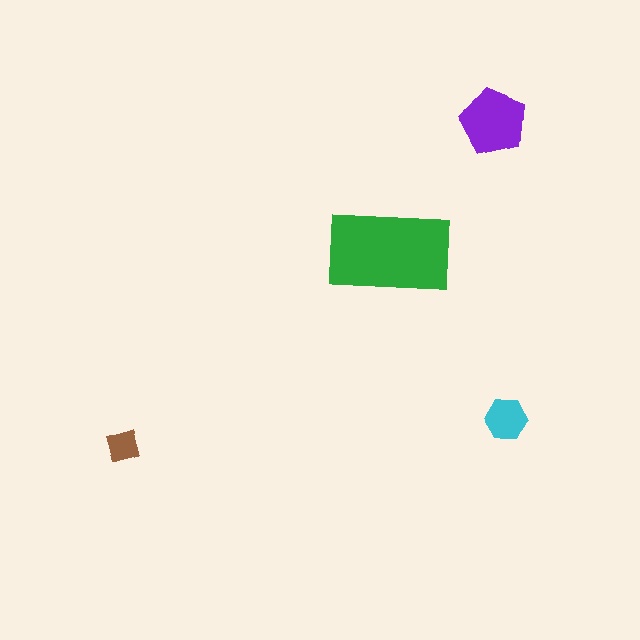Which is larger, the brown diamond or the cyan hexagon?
The cyan hexagon.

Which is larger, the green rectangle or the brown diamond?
The green rectangle.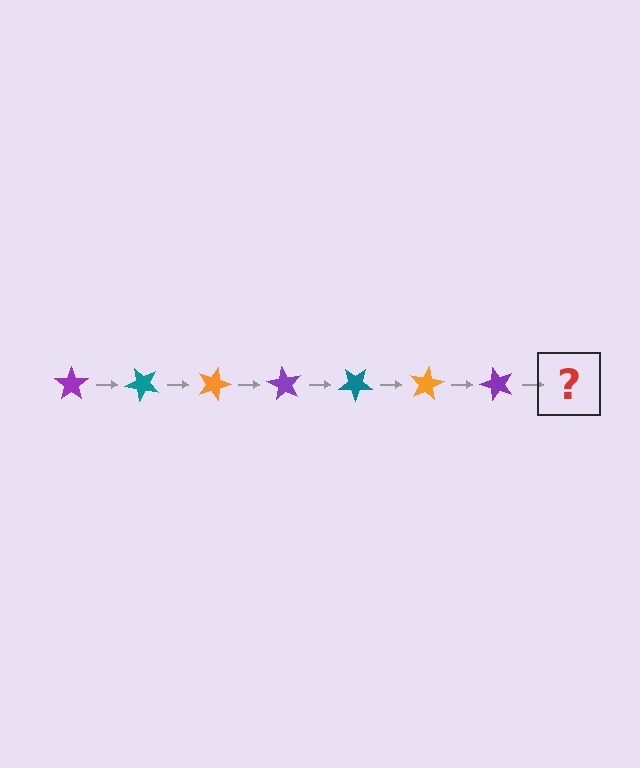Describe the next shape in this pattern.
It should be a teal star, rotated 315 degrees from the start.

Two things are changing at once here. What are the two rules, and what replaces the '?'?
The two rules are that it rotates 45 degrees each step and the color cycles through purple, teal, and orange. The '?' should be a teal star, rotated 315 degrees from the start.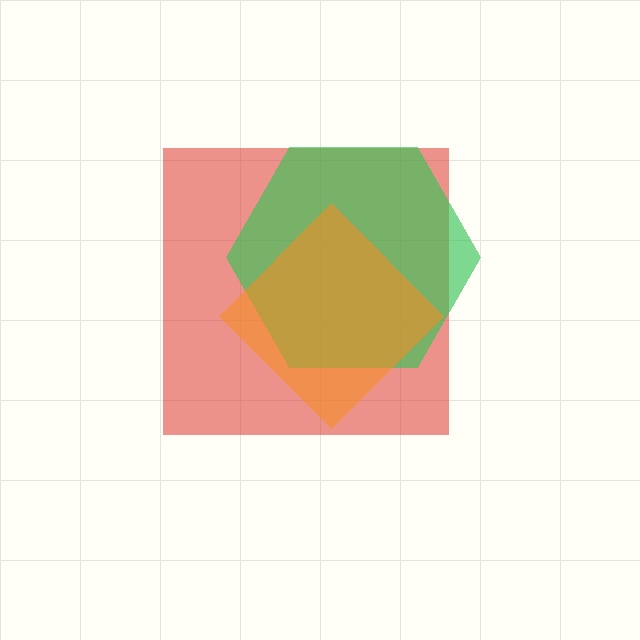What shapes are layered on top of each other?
The layered shapes are: a red square, a green hexagon, an orange diamond.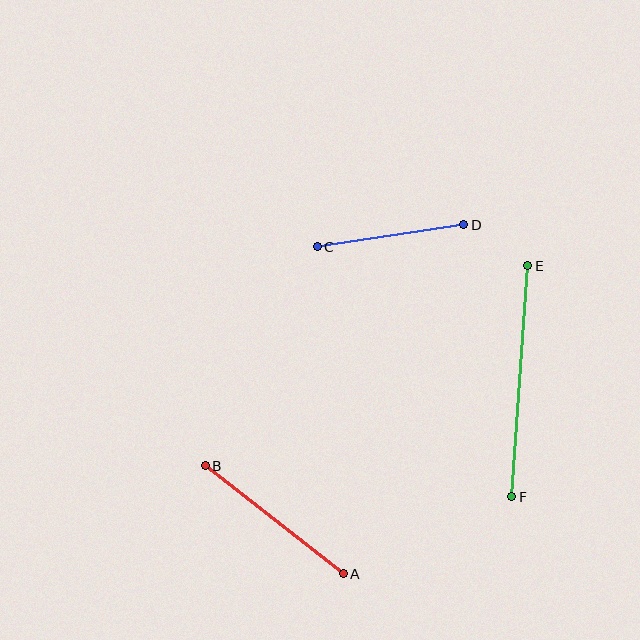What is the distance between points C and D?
The distance is approximately 148 pixels.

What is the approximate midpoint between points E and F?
The midpoint is at approximately (520, 381) pixels.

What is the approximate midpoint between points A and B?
The midpoint is at approximately (274, 520) pixels.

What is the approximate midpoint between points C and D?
The midpoint is at approximately (391, 236) pixels.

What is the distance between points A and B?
The distance is approximately 175 pixels.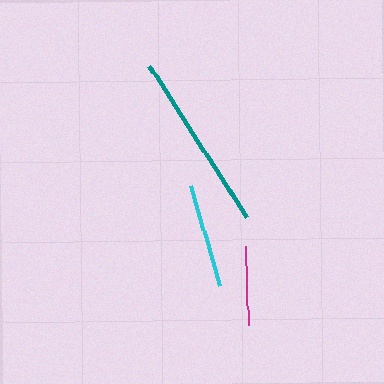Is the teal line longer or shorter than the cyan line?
The teal line is longer than the cyan line.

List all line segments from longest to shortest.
From longest to shortest: teal, cyan, magenta.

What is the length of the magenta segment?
The magenta segment is approximately 79 pixels long.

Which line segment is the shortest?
The magenta line is the shortest at approximately 79 pixels.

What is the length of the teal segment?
The teal segment is approximately 181 pixels long.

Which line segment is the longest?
The teal line is the longest at approximately 181 pixels.